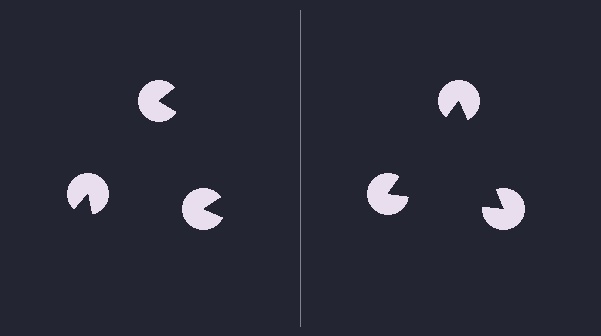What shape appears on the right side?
An illusory triangle.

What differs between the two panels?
The pac-man discs are positioned identically on both sides; only the wedge orientations differ. On the right they align to a triangle; on the left they are misaligned.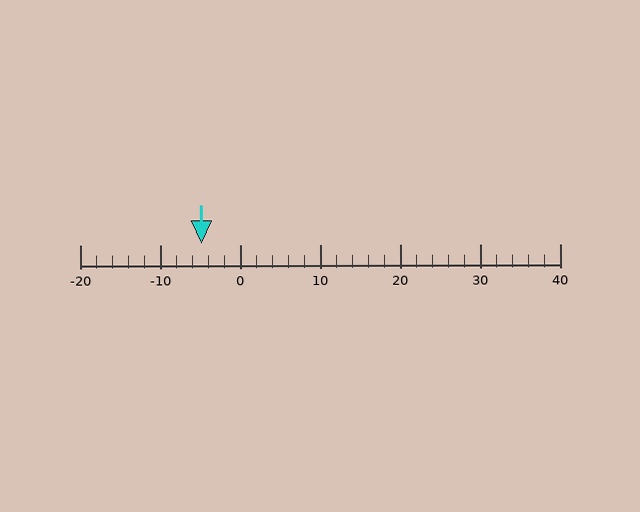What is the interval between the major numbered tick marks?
The major tick marks are spaced 10 units apart.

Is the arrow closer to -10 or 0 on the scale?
The arrow is closer to 0.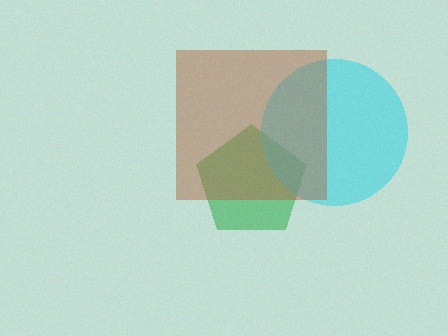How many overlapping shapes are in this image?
There are 3 overlapping shapes in the image.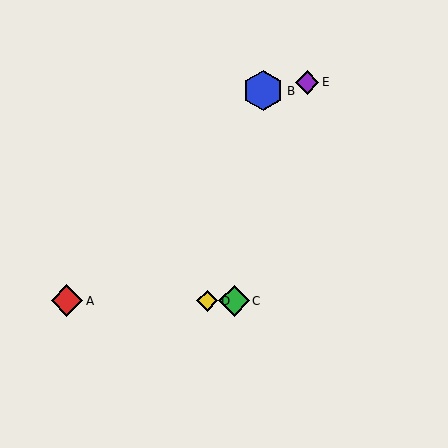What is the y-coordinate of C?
Object C is at y≈301.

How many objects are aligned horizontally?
3 objects (A, C, D) are aligned horizontally.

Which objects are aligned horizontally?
Objects A, C, D are aligned horizontally.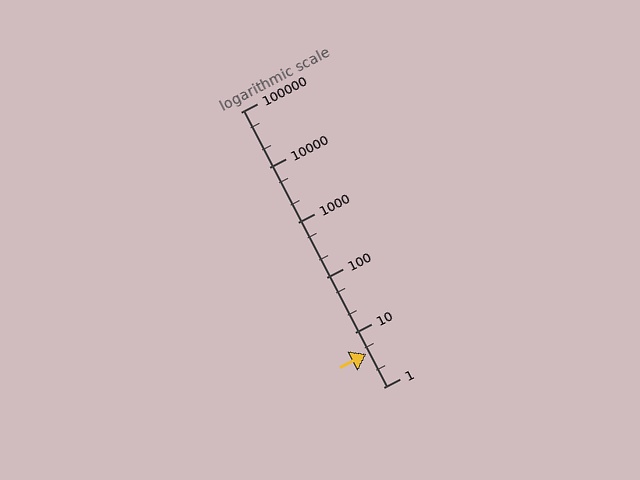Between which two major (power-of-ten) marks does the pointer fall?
The pointer is between 1 and 10.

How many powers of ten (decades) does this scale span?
The scale spans 5 decades, from 1 to 100000.